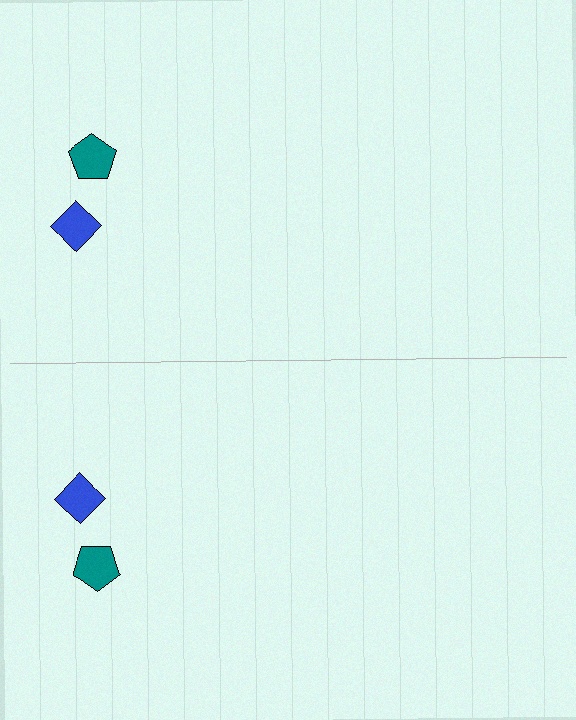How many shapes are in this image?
There are 4 shapes in this image.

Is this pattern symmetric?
Yes, this pattern has bilateral (reflection) symmetry.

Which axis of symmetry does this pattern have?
The pattern has a horizontal axis of symmetry running through the center of the image.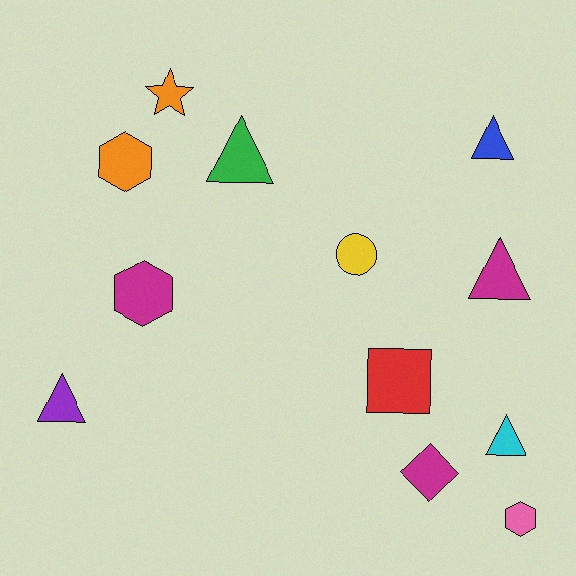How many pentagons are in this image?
There are no pentagons.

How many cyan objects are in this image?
There is 1 cyan object.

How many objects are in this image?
There are 12 objects.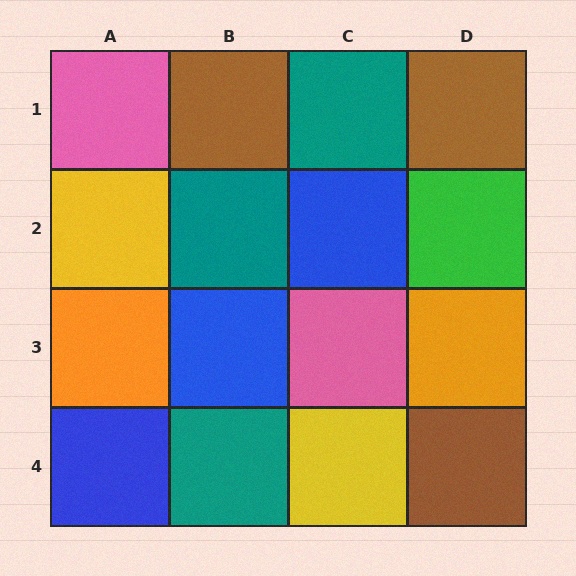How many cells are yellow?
2 cells are yellow.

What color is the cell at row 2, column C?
Blue.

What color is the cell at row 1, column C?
Teal.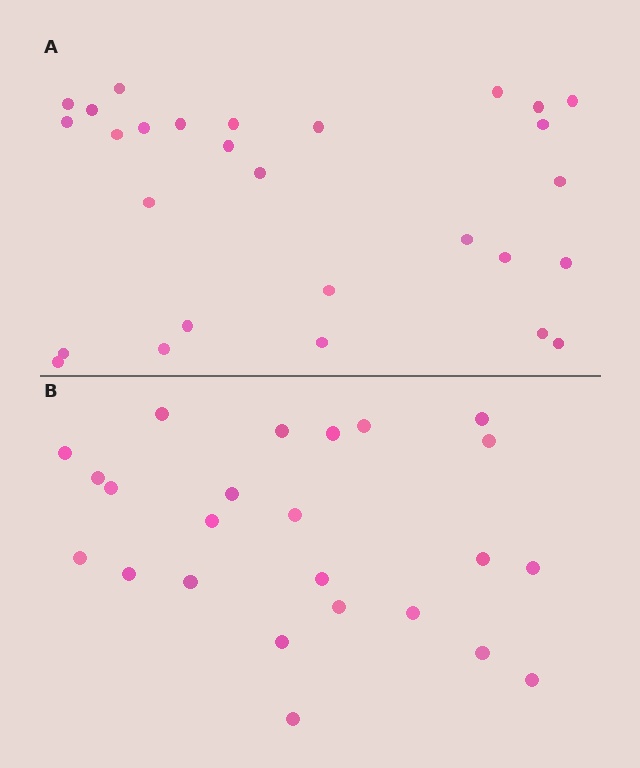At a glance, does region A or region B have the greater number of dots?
Region A (the top region) has more dots.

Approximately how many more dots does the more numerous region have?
Region A has about 4 more dots than region B.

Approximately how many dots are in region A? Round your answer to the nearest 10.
About 30 dots. (The exact count is 28, which rounds to 30.)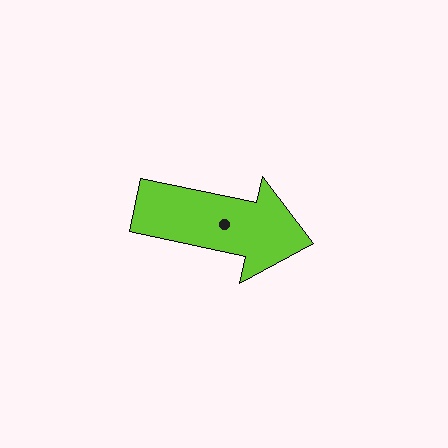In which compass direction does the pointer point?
East.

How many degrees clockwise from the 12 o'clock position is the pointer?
Approximately 102 degrees.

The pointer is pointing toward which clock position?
Roughly 3 o'clock.